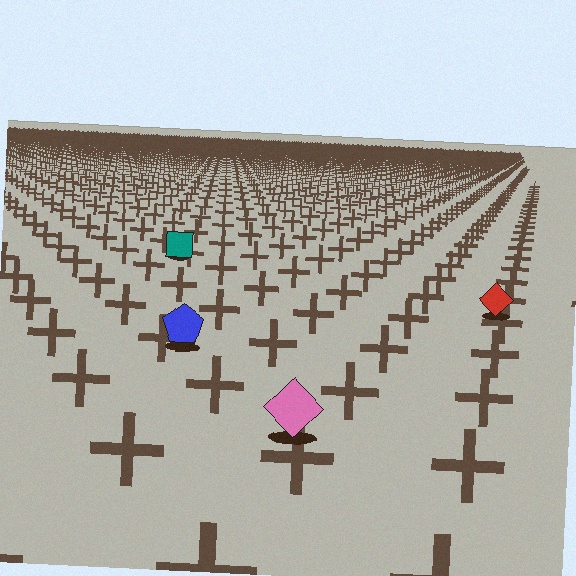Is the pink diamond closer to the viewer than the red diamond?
Yes. The pink diamond is closer — you can tell from the texture gradient: the ground texture is coarser near it.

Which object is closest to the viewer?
The pink diamond is closest. The texture marks near it are larger and more spread out.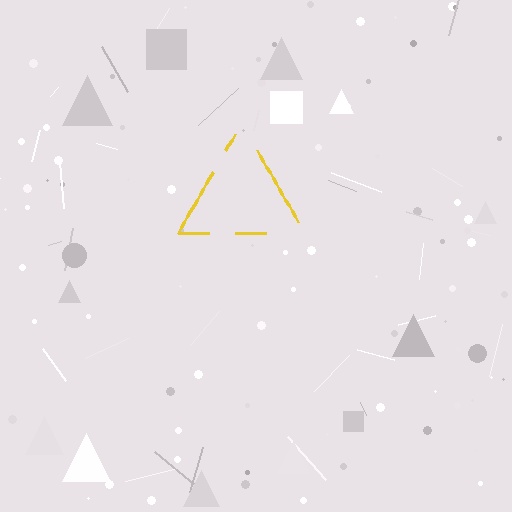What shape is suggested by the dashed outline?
The dashed outline suggests a triangle.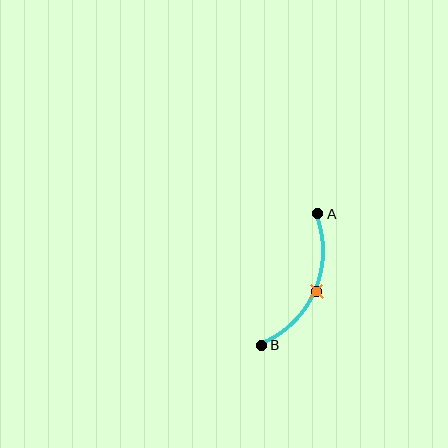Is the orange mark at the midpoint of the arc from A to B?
Yes. The orange mark lies on the arc at equal arc-length from both A and B — it is the arc midpoint.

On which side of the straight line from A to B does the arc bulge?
The arc bulges to the right of the straight line connecting A and B.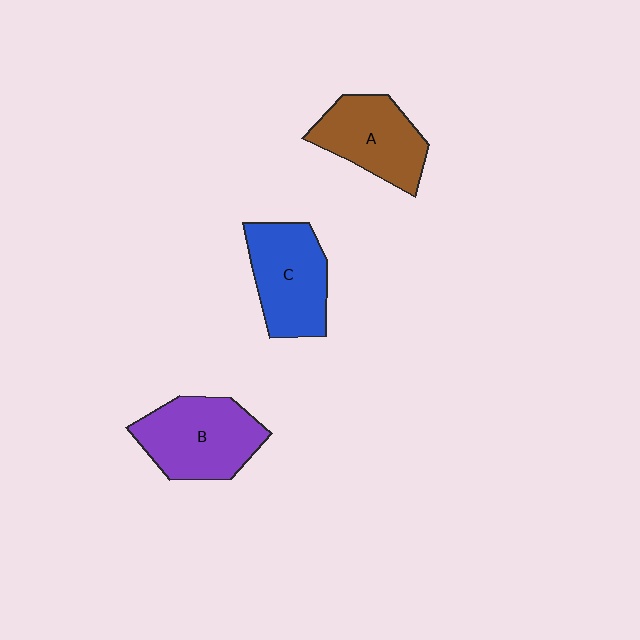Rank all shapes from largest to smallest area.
From largest to smallest: B (purple), C (blue), A (brown).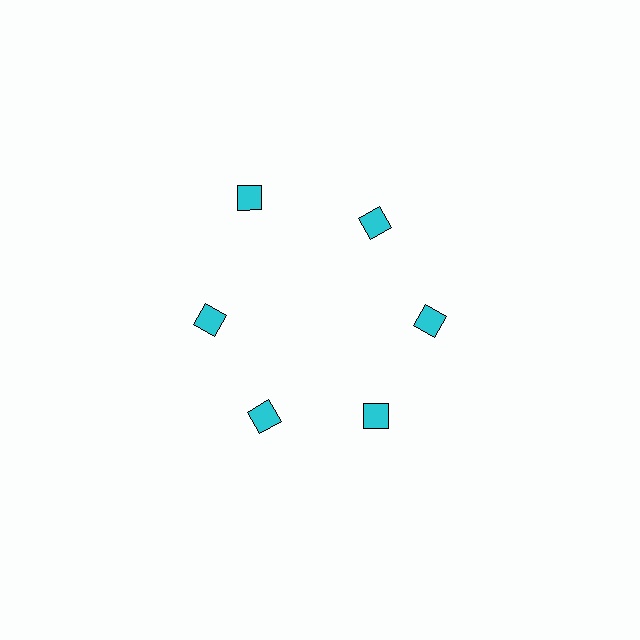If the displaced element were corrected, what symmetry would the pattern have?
It would have 6-fold rotational symmetry — the pattern would map onto itself every 60 degrees.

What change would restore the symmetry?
The symmetry would be restored by moving it inward, back onto the ring so that all 6 diamonds sit at equal angles and equal distance from the center.